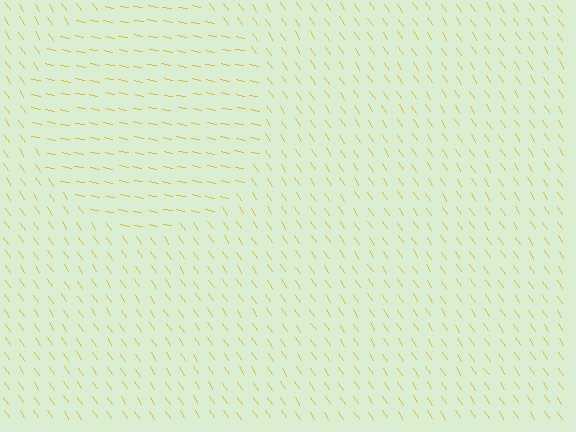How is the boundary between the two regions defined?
The boundary is defined purely by a change in line orientation (approximately 45 degrees difference). All lines are the same color and thickness.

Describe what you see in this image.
The image is filled with small yellow line segments. A circle region in the image has lines oriented differently from the surrounding lines, creating a visible texture boundary.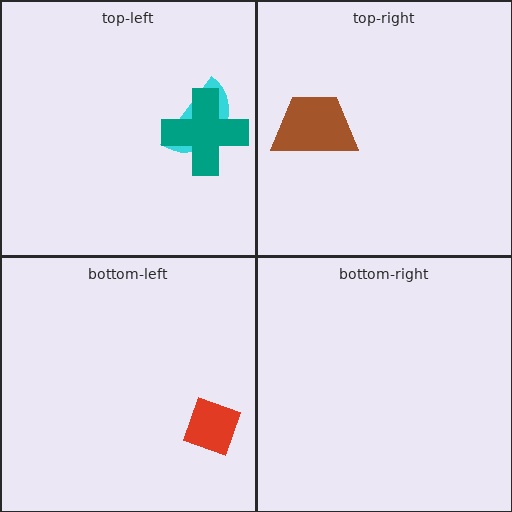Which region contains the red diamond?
The bottom-left region.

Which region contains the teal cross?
The top-left region.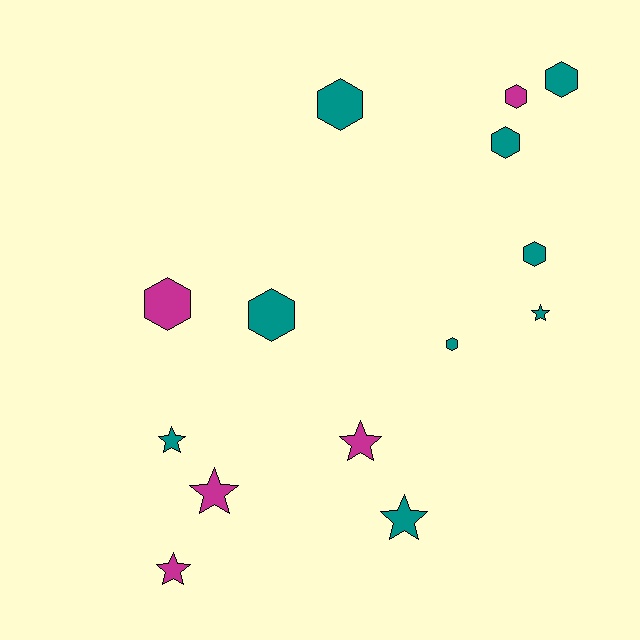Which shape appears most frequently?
Hexagon, with 8 objects.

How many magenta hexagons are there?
There are 2 magenta hexagons.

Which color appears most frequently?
Teal, with 9 objects.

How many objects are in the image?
There are 14 objects.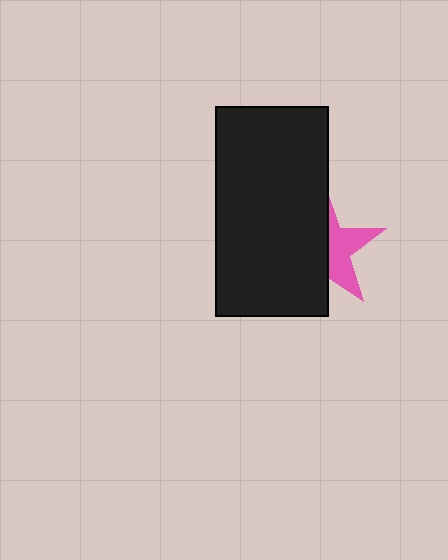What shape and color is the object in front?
The object in front is a black rectangle.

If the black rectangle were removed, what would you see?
You would see the complete pink star.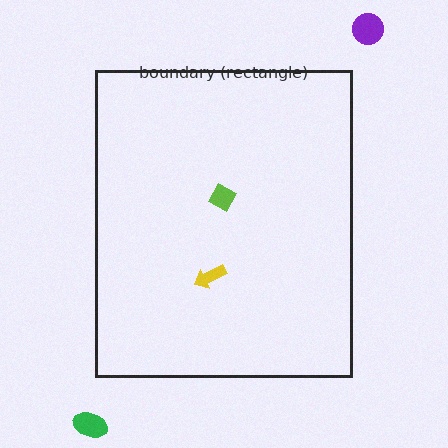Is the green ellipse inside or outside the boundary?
Outside.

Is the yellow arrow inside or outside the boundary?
Inside.